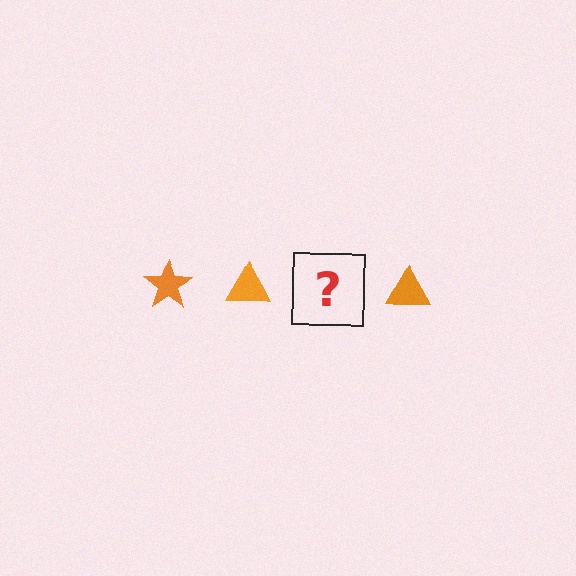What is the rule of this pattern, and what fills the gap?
The rule is that the pattern cycles through star, triangle shapes in orange. The gap should be filled with an orange star.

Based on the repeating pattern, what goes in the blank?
The blank should be an orange star.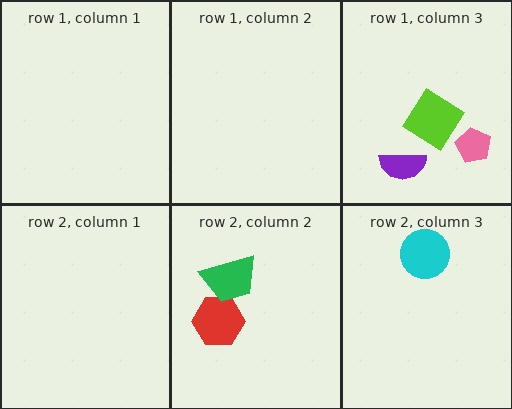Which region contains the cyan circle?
The row 2, column 3 region.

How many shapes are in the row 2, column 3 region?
1.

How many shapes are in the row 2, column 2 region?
2.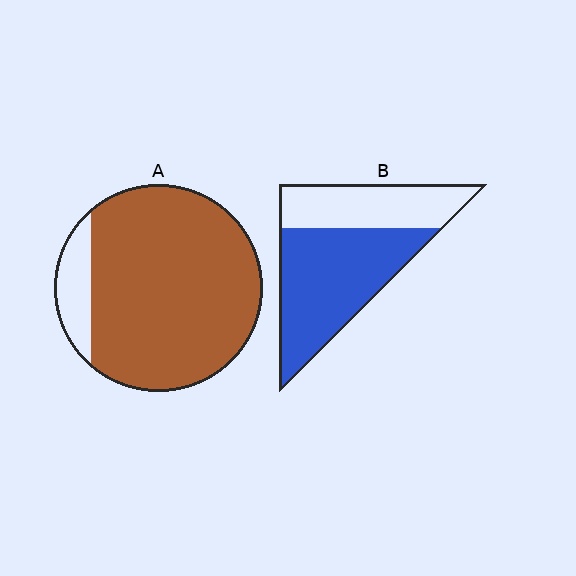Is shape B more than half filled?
Yes.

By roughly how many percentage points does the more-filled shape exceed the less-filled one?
By roughly 25 percentage points (A over B).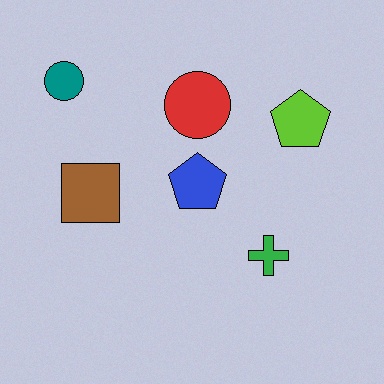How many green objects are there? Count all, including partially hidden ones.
There is 1 green object.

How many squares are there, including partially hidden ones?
There is 1 square.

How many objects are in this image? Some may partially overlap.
There are 6 objects.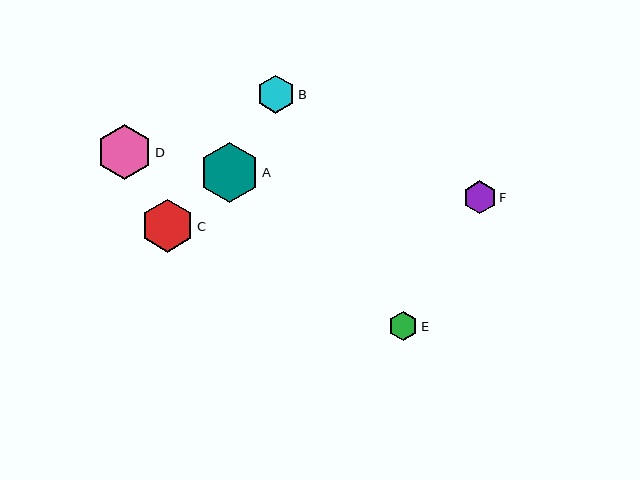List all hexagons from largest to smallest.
From largest to smallest: A, D, C, B, F, E.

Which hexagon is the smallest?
Hexagon E is the smallest with a size of approximately 29 pixels.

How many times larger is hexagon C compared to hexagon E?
Hexagon C is approximately 1.8 times the size of hexagon E.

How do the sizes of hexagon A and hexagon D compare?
Hexagon A and hexagon D are approximately the same size.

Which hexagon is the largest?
Hexagon A is the largest with a size of approximately 60 pixels.